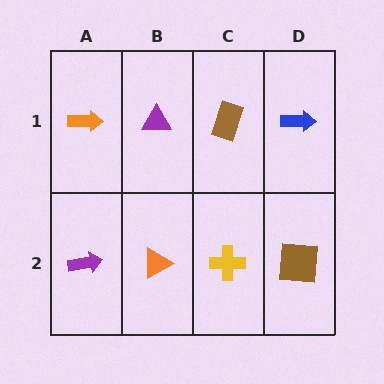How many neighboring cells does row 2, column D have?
2.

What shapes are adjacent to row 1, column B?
An orange triangle (row 2, column B), an orange arrow (row 1, column A), a brown rectangle (row 1, column C).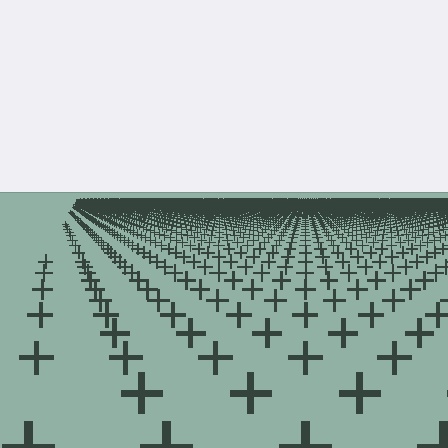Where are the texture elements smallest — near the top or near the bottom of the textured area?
Near the top.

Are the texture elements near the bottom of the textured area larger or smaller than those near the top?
Larger. Near the bottom, elements are closer to the viewer and appear at a bigger on-screen size.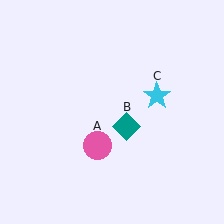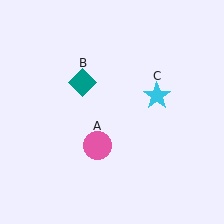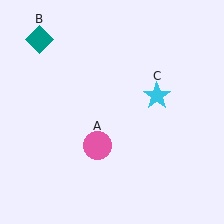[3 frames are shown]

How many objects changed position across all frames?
1 object changed position: teal diamond (object B).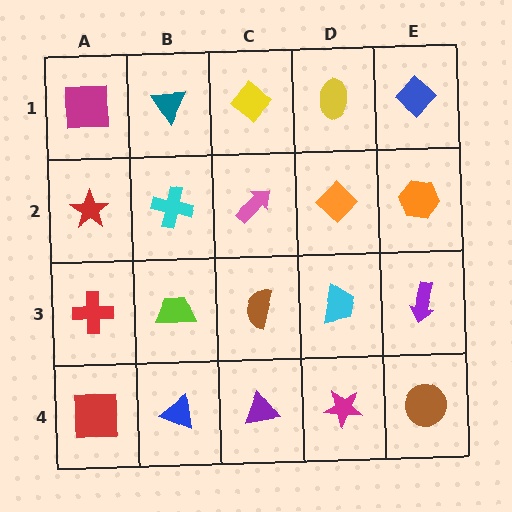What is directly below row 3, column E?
A brown circle.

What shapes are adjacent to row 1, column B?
A cyan cross (row 2, column B), a magenta square (row 1, column A), a yellow diamond (row 1, column C).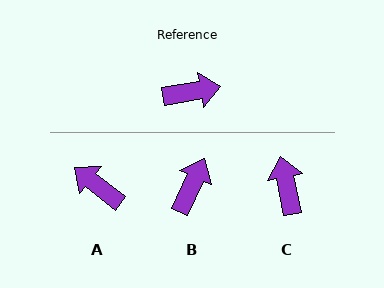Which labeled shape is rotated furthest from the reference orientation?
A, about 132 degrees away.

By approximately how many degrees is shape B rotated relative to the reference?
Approximately 55 degrees counter-clockwise.